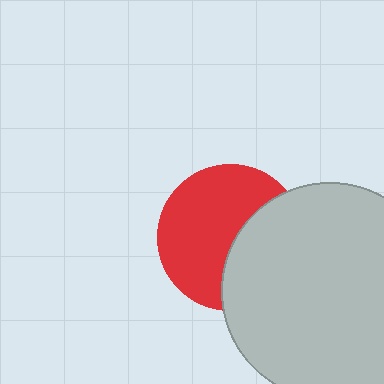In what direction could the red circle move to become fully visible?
The red circle could move left. That would shift it out from behind the light gray circle entirely.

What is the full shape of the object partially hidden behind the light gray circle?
The partially hidden object is a red circle.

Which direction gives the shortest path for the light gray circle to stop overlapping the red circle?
Moving right gives the shortest separation.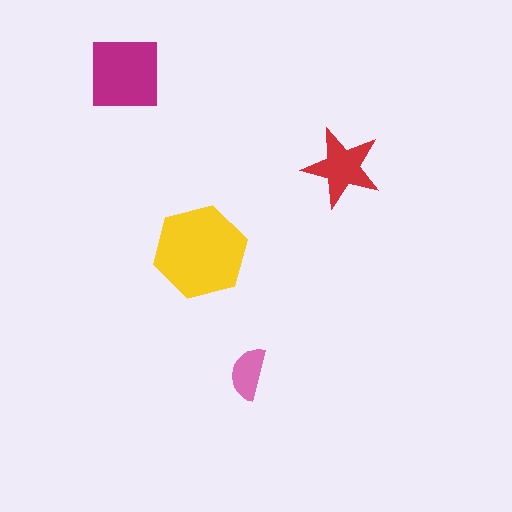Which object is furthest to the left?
The magenta square is leftmost.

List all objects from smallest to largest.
The pink semicircle, the red star, the magenta square, the yellow hexagon.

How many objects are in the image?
There are 4 objects in the image.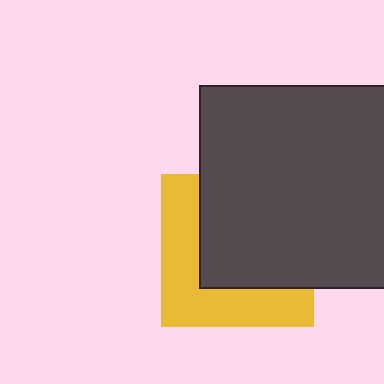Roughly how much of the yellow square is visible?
A small part of it is visible (roughly 44%).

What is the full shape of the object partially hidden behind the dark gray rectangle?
The partially hidden object is a yellow square.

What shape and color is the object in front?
The object in front is a dark gray rectangle.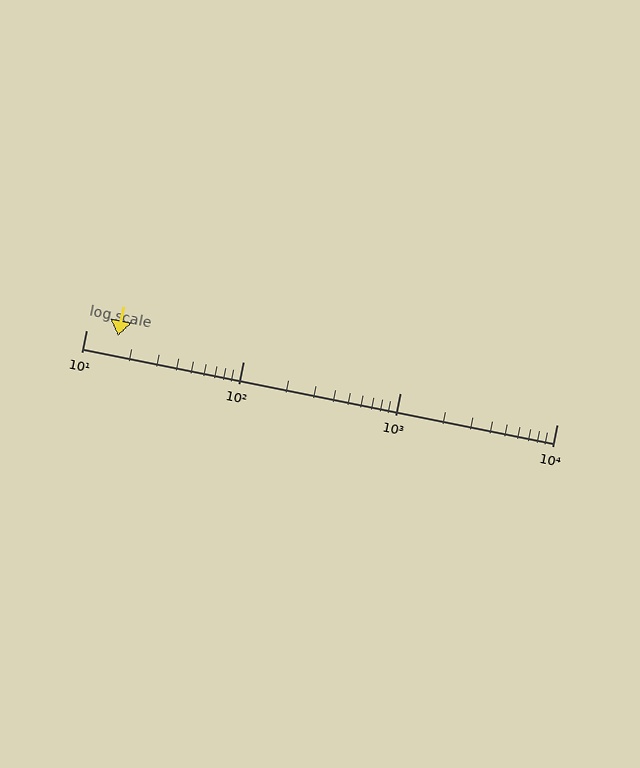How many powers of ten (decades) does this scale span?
The scale spans 3 decades, from 10 to 10000.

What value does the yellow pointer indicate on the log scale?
The pointer indicates approximately 16.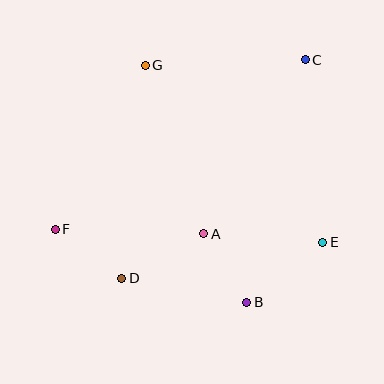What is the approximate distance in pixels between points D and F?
The distance between D and F is approximately 82 pixels.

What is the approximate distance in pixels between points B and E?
The distance between B and E is approximately 97 pixels.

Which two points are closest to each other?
Points A and B are closest to each other.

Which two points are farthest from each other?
Points C and F are farthest from each other.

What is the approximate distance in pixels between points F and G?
The distance between F and G is approximately 187 pixels.